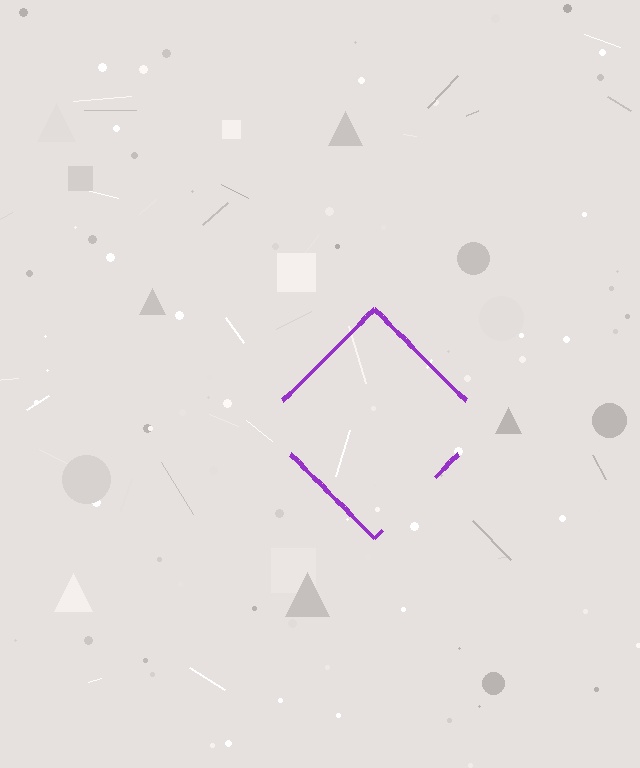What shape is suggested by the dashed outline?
The dashed outline suggests a diamond.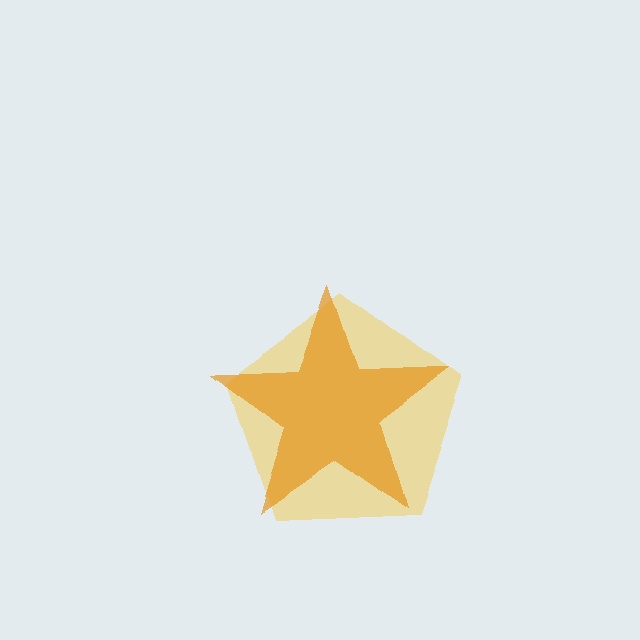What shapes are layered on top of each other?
The layered shapes are: a yellow pentagon, an orange star.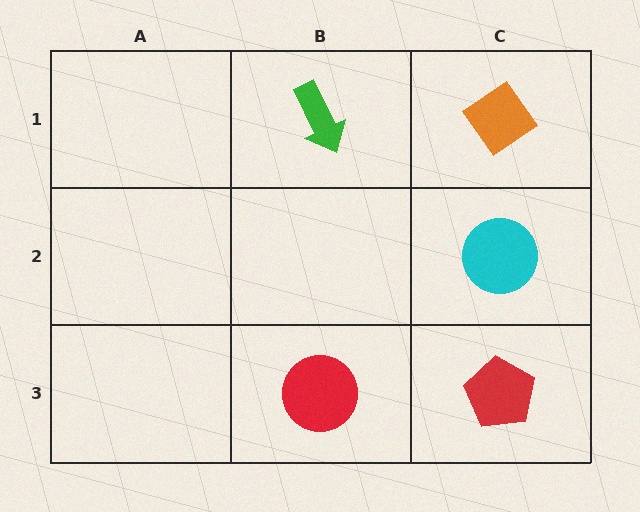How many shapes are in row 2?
1 shape.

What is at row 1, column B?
A green arrow.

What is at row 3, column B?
A red circle.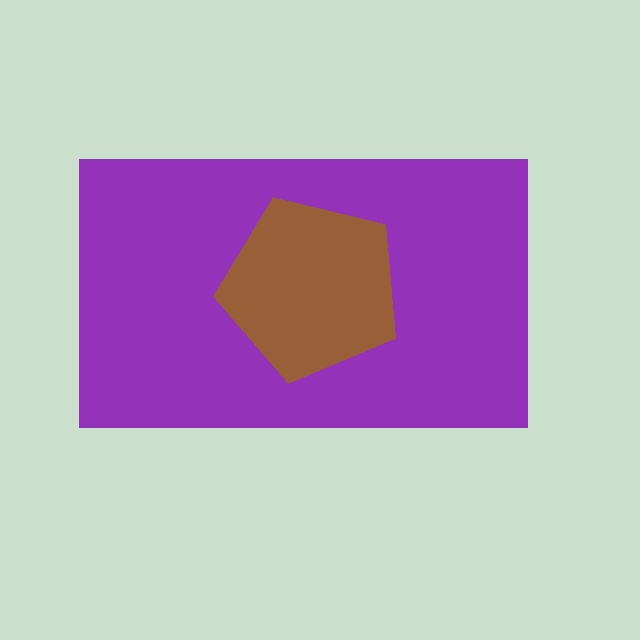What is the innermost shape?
The brown pentagon.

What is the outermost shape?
The purple rectangle.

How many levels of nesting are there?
2.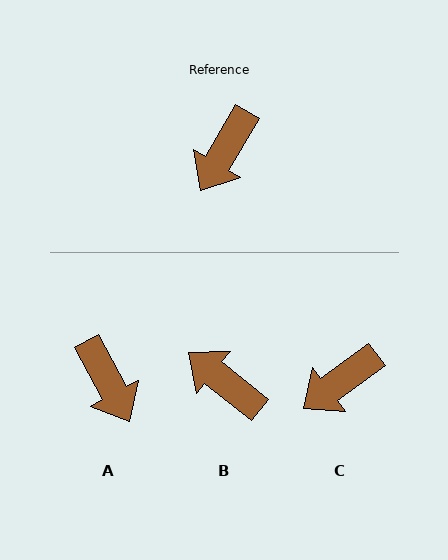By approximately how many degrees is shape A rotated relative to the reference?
Approximately 59 degrees counter-clockwise.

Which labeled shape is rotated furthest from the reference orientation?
B, about 98 degrees away.